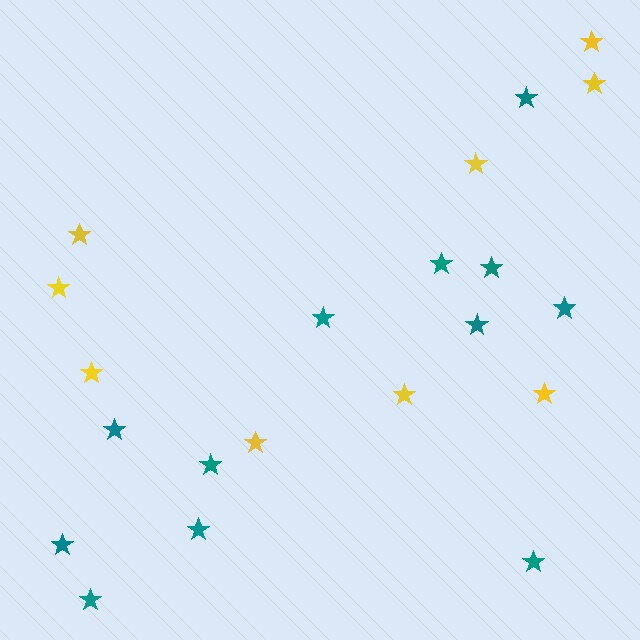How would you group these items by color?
There are 2 groups: one group of yellow stars (9) and one group of teal stars (12).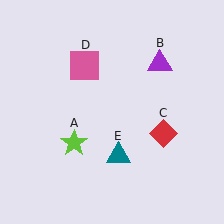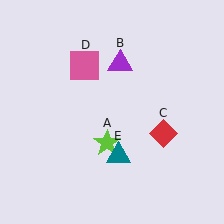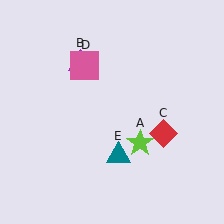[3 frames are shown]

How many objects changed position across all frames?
2 objects changed position: lime star (object A), purple triangle (object B).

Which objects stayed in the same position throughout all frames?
Red diamond (object C) and pink square (object D) and teal triangle (object E) remained stationary.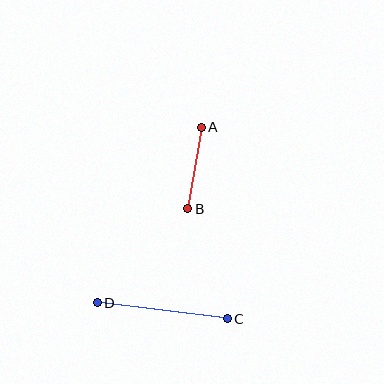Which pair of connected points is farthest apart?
Points C and D are farthest apart.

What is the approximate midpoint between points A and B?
The midpoint is at approximately (194, 168) pixels.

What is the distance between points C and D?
The distance is approximately 131 pixels.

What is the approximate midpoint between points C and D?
The midpoint is at approximately (162, 311) pixels.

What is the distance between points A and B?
The distance is approximately 82 pixels.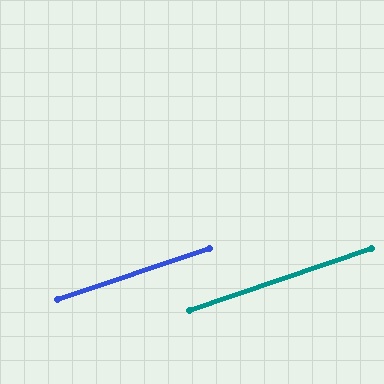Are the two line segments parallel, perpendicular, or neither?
Parallel — their directions differ by only 0.5°.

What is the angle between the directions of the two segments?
Approximately 1 degree.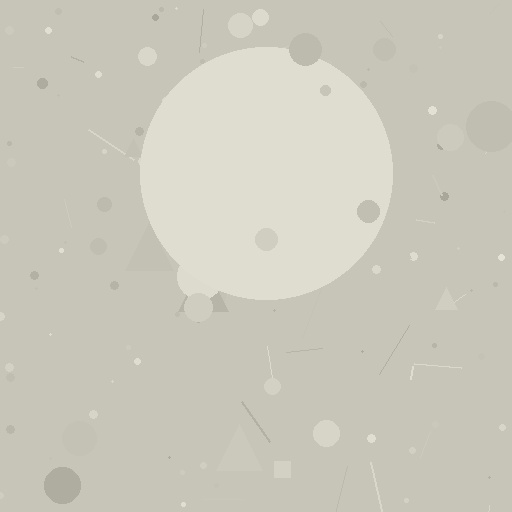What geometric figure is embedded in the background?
A circle is embedded in the background.